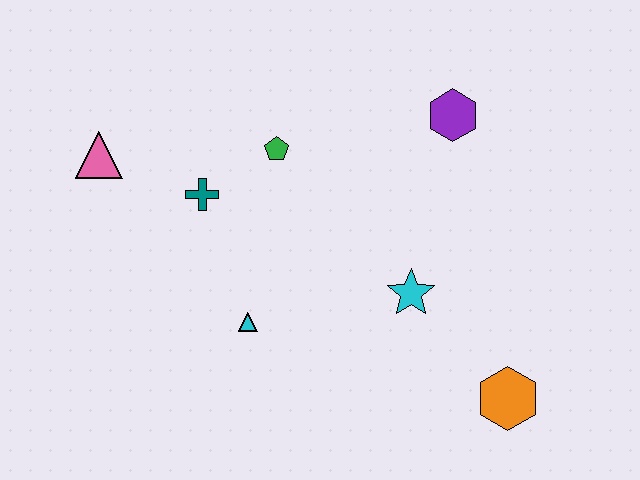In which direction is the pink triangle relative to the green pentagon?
The pink triangle is to the left of the green pentagon.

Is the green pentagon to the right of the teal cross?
Yes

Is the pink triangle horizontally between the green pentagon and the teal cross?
No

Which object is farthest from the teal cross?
The orange hexagon is farthest from the teal cross.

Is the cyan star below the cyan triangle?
No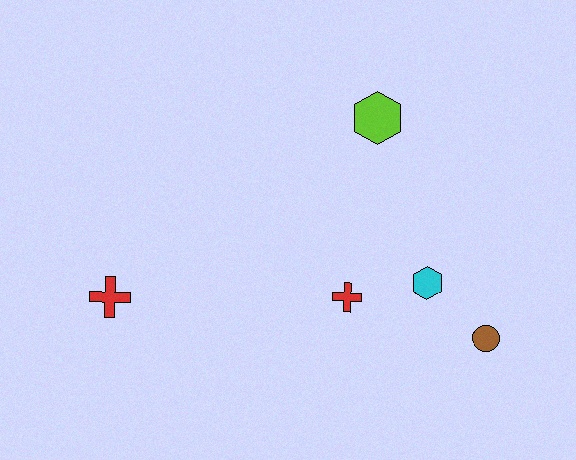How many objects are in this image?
There are 5 objects.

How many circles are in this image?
There is 1 circle.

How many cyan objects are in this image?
There is 1 cyan object.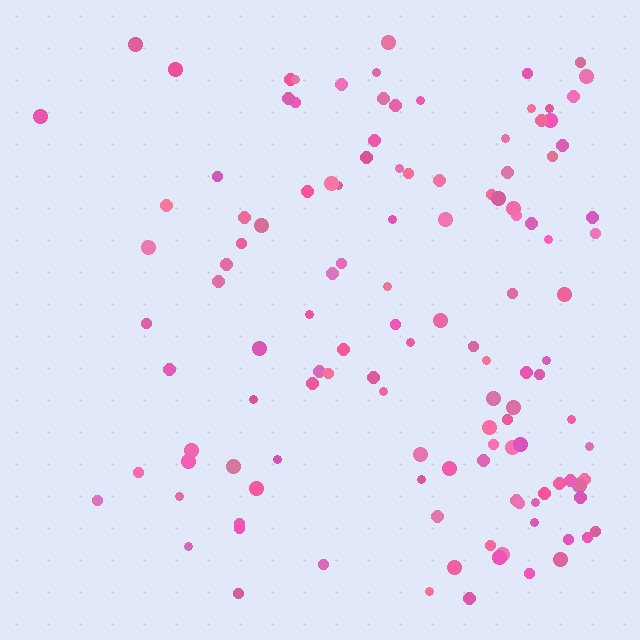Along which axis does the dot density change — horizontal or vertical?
Horizontal.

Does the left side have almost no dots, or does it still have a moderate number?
Still a moderate number, just noticeably fewer than the right.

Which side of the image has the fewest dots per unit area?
The left.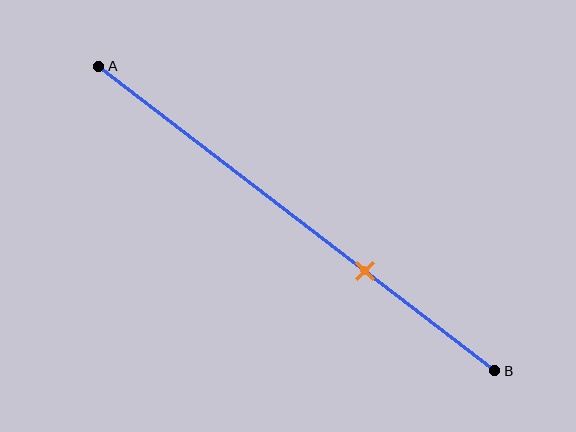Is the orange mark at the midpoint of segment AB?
No, the mark is at about 65% from A, not at the 50% midpoint.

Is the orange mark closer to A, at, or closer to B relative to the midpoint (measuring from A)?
The orange mark is closer to point B than the midpoint of segment AB.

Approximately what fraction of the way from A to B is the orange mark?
The orange mark is approximately 65% of the way from A to B.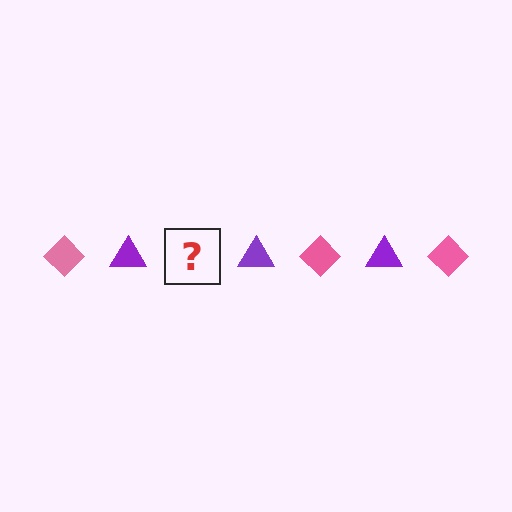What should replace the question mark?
The question mark should be replaced with a pink diamond.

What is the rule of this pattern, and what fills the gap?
The rule is that the pattern alternates between pink diamond and purple triangle. The gap should be filled with a pink diamond.